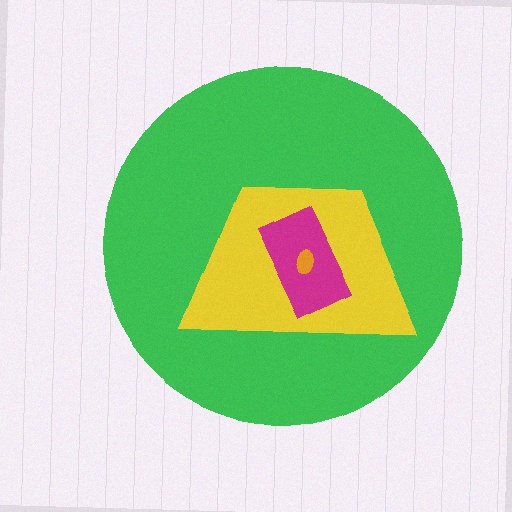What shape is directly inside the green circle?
The yellow trapezoid.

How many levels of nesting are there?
4.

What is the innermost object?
The orange ellipse.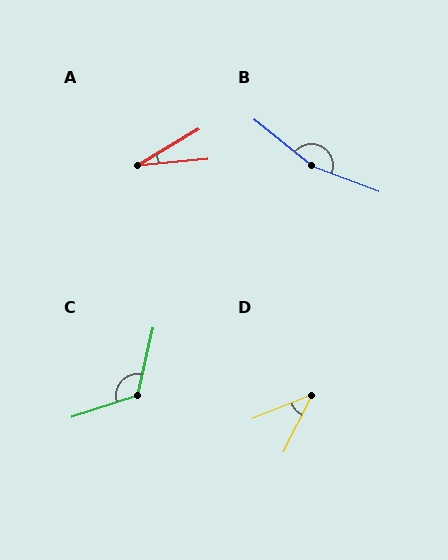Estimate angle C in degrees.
Approximately 121 degrees.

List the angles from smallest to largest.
A (25°), D (41°), C (121°), B (161°).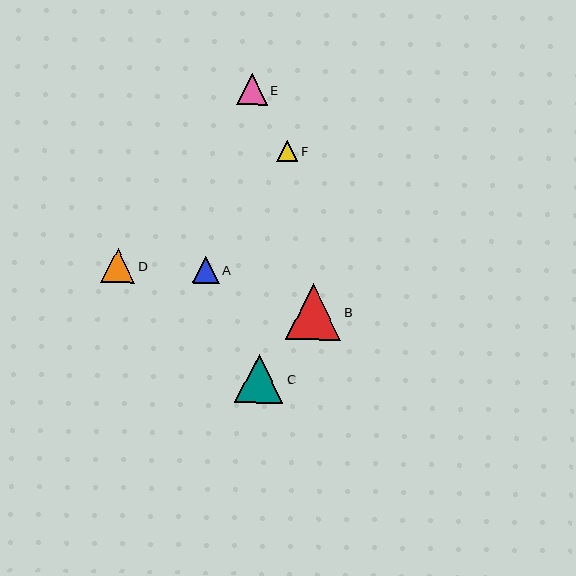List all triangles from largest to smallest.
From largest to smallest: B, C, D, E, A, F.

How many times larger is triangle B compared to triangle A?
Triangle B is approximately 2.0 times the size of triangle A.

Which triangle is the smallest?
Triangle F is the smallest with a size of approximately 21 pixels.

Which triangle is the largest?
Triangle B is the largest with a size of approximately 55 pixels.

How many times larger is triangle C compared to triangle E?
Triangle C is approximately 1.6 times the size of triangle E.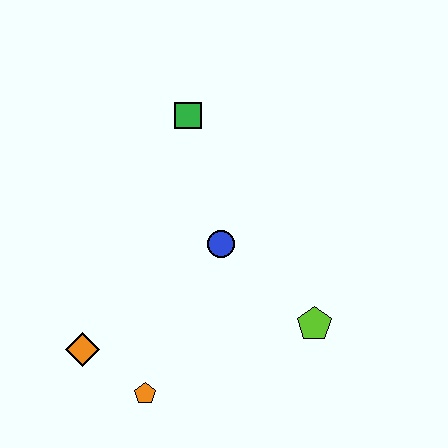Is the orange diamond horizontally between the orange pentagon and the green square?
No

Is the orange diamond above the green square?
No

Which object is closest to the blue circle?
The lime pentagon is closest to the blue circle.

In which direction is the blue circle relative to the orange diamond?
The blue circle is to the right of the orange diamond.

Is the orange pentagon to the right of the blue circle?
No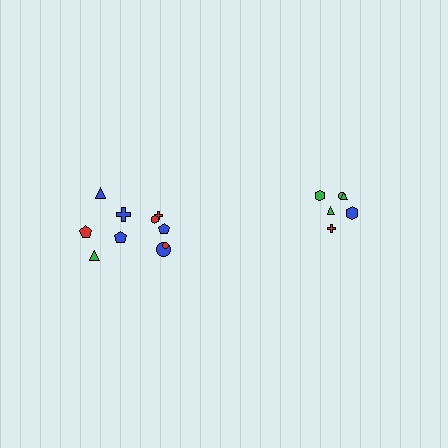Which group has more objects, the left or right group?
The left group.